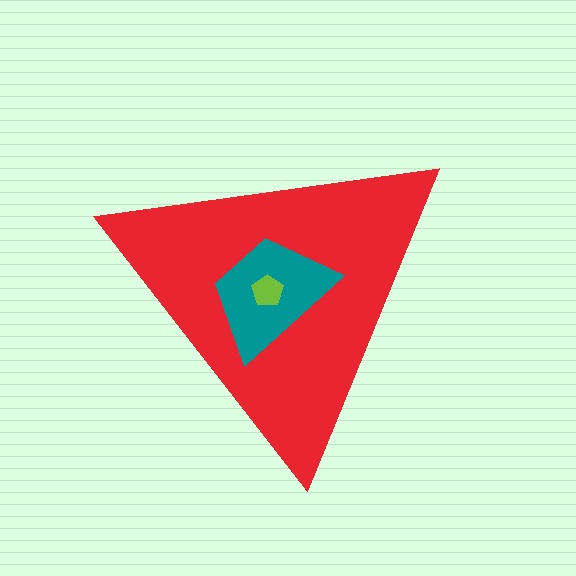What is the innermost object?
The lime pentagon.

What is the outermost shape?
The red triangle.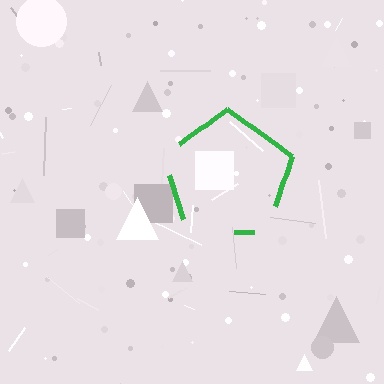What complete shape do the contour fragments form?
The contour fragments form a pentagon.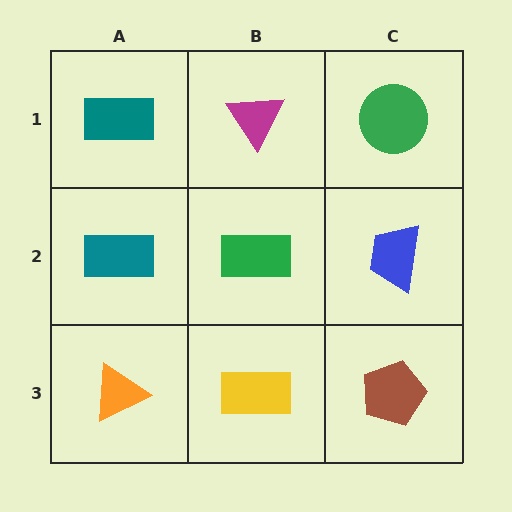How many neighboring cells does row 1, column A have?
2.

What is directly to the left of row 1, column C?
A magenta triangle.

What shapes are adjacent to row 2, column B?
A magenta triangle (row 1, column B), a yellow rectangle (row 3, column B), a teal rectangle (row 2, column A), a blue trapezoid (row 2, column C).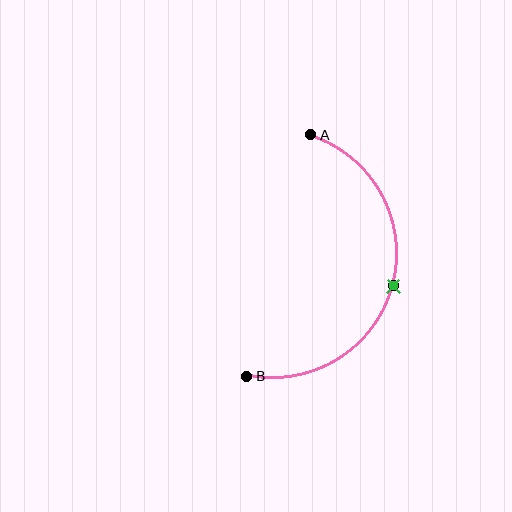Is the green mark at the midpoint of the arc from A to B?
Yes. The green mark lies on the arc at equal arc-length from both A and B — it is the arc midpoint.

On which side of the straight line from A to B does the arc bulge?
The arc bulges to the right of the straight line connecting A and B.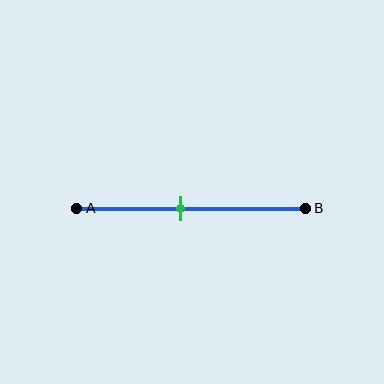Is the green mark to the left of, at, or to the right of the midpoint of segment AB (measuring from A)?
The green mark is to the left of the midpoint of segment AB.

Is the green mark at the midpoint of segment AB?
No, the mark is at about 45% from A, not at the 50% midpoint.